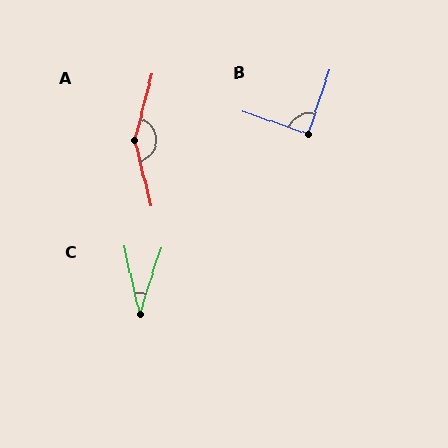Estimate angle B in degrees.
Approximately 89 degrees.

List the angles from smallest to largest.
C (31°), B (89°), A (151°).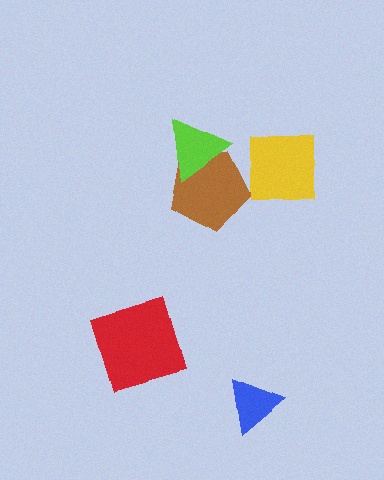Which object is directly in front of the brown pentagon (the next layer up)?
The lime triangle is directly in front of the brown pentagon.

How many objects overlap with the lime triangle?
1 object overlaps with the lime triangle.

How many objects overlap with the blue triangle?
0 objects overlap with the blue triangle.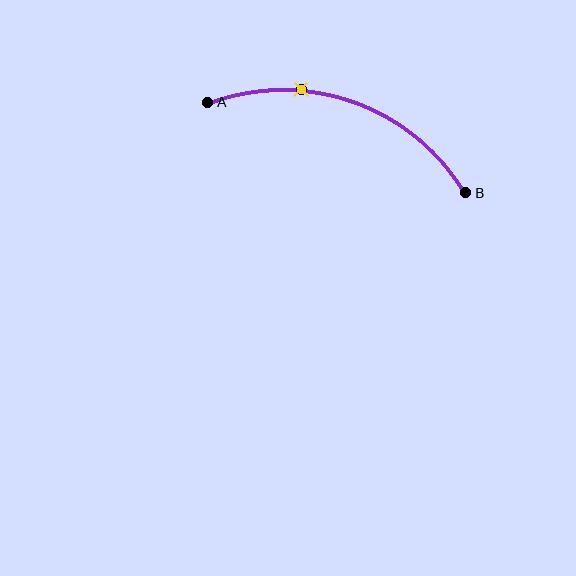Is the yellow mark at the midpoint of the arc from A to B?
No. The yellow mark lies on the arc but is closer to endpoint A. The arc midpoint would be at the point on the curve equidistant along the arc from both A and B.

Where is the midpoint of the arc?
The arc midpoint is the point on the curve farthest from the straight line joining A and B. It sits above that line.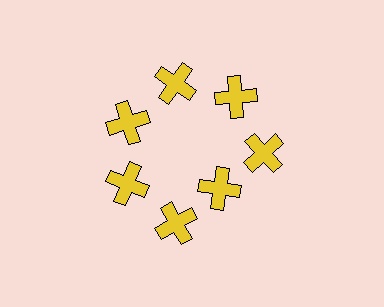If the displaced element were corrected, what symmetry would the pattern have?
It would have 7-fold rotational symmetry — the pattern would map onto itself every 51 degrees.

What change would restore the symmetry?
The symmetry would be restored by moving it outward, back onto the ring so that all 7 crosses sit at equal angles and equal distance from the center.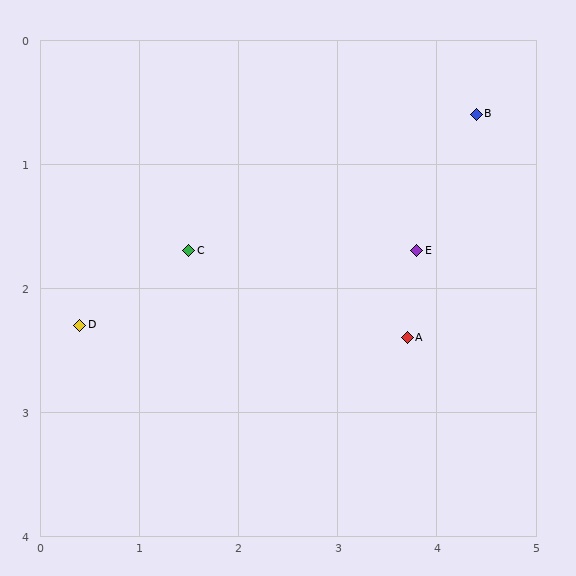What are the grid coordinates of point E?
Point E is at approximately (3.8, 1.7).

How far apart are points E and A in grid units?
Points E and A are about 0.7 grid units apart.